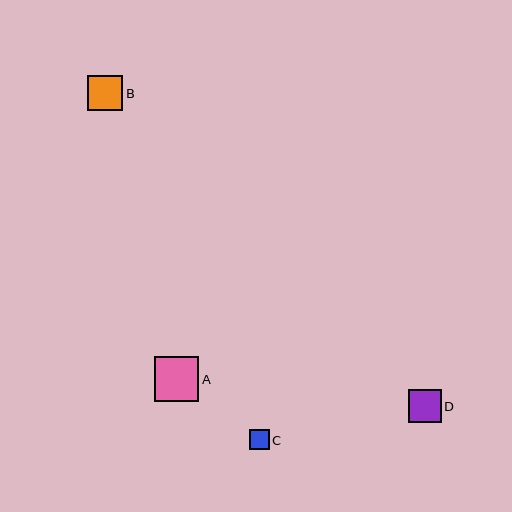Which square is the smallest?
Square C is the smallest with a size of approximately 19 pixels.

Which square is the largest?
Square A is the largest with a size of approximately 45 pixels.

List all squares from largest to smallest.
From largest to smallest: A, B, D, C.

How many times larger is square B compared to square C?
Square B is approximately 1.8 times the size of square C.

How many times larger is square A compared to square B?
Square A is approximately 1.3 times the size of square B.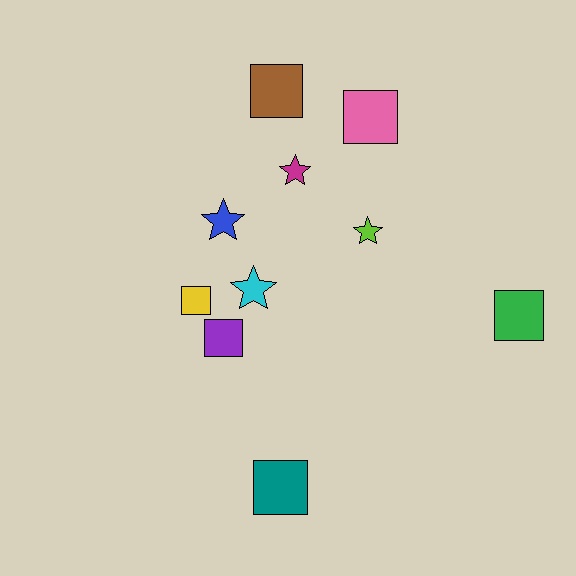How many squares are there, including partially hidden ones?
There are 6 squares.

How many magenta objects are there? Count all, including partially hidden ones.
There is 1 magenta object.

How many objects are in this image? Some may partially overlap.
There are 10 objects.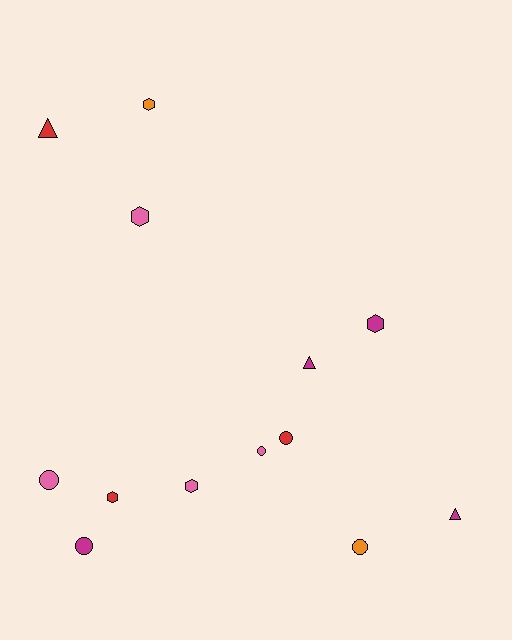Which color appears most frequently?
Magenta, with 4 objects.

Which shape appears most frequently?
Hexagon, with 5 objects.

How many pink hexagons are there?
There are 2 pink hexagons.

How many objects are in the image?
There are 13 objects.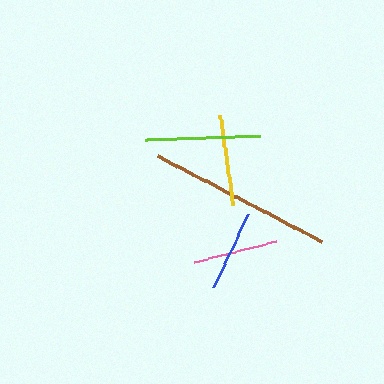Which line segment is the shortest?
The blue line is the shortest at approximately 81 pixels.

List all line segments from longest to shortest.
From longest to shortest: brown, lime, yellow, pink, blue.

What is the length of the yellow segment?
The yellow segment is approximately 90 pixels long.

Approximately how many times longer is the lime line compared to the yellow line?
The lime line is approximately 1.3 times the length of the yellow line.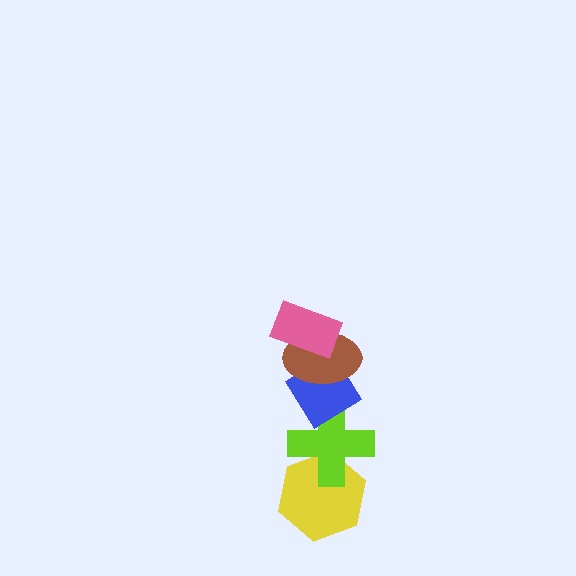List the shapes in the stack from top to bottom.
From top to bottom: the pink rectangle, the brown ellipse, the blue diamond, the lime cross, the yellow hexagon.